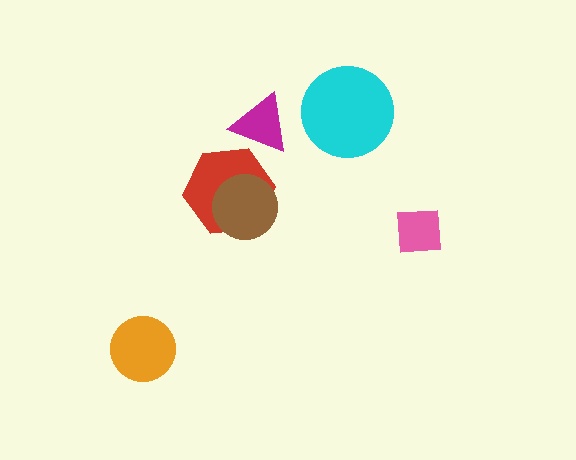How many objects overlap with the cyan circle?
0 objects overlap with the cyan circle.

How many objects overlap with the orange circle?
0 objects overlap with the orange circle.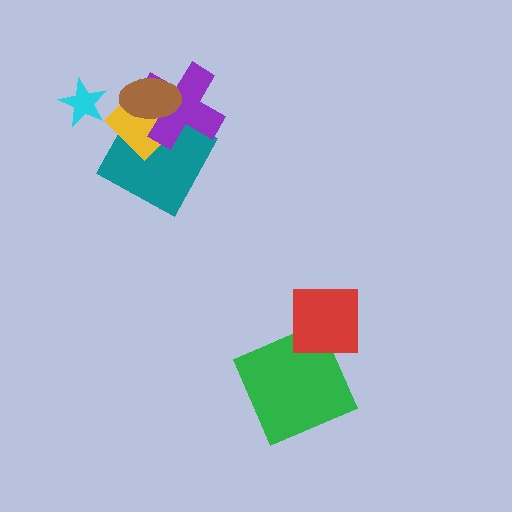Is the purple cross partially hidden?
Yes, it is partially covered by another shape.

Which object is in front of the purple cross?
The brown ellipse is in front of the purple cross.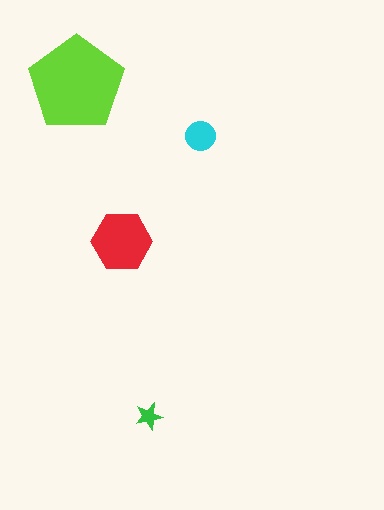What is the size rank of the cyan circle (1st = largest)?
3rd.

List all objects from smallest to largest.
The green star, the cyan circle, the red hexagon, the lime pentagon.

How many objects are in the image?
There are 4 objects in the image.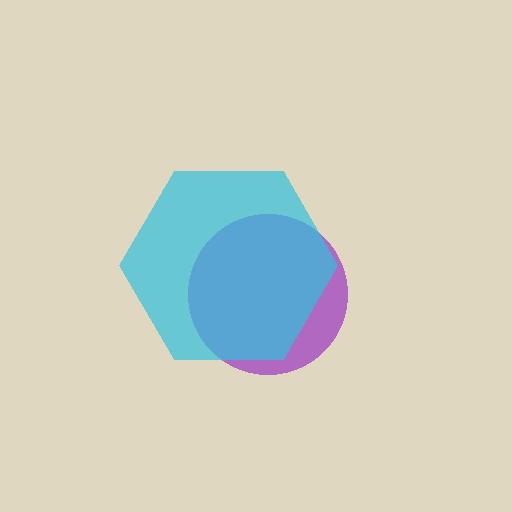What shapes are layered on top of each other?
The layered shapes are: a purple circle, a cyan hexagon.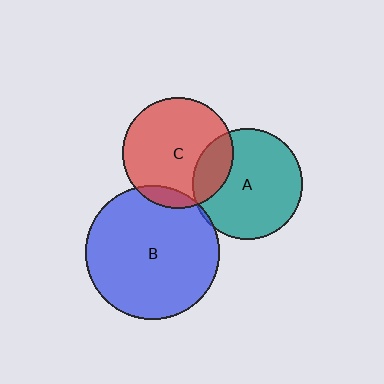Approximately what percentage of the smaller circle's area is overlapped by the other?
Approximately 5%.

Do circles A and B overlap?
Yes.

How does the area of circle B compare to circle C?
Approximately 1.5 times.